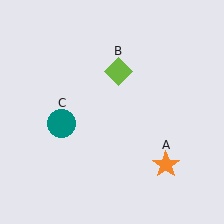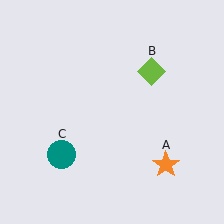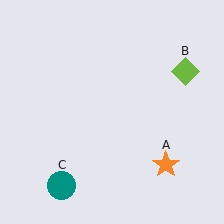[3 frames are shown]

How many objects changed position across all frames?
2 objects changed position: lime diamond (object B), teal circle (object C).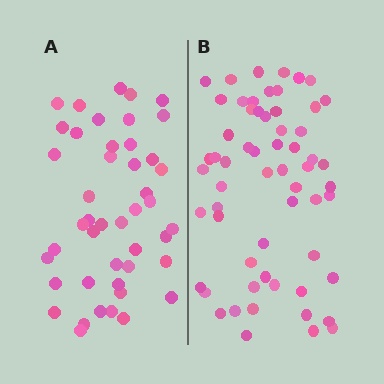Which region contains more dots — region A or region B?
Region B (the right region) has more dots.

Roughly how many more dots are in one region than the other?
Region B has approximately 15 more dots than region A.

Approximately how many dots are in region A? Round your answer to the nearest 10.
About 40 dots. (The exact count is 45, which rounds to 40.)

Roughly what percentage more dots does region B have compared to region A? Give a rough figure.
About 35% more.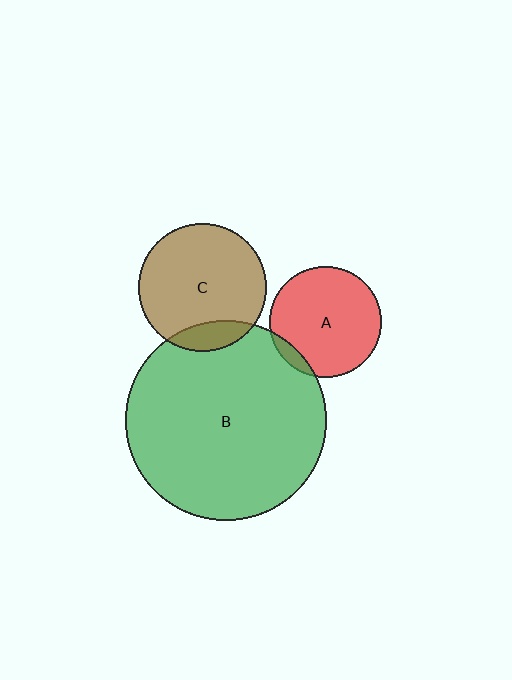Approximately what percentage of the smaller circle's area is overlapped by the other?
Approximately 15%.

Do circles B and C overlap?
Yes.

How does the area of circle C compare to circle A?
Approximately 1.3 times.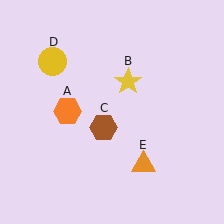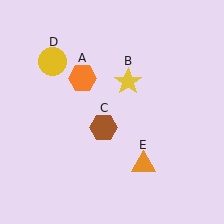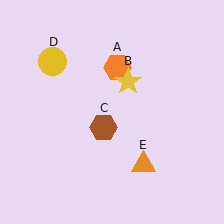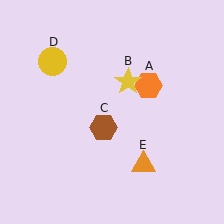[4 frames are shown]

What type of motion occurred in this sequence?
The orange hexagon (object A) rotated clockwise around the center of the scene.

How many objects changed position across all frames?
1 object changed position: orange hexagon (object A).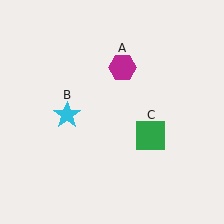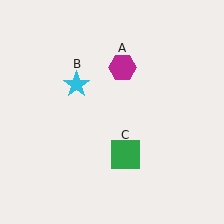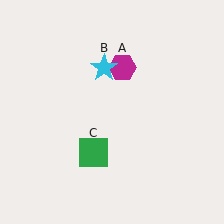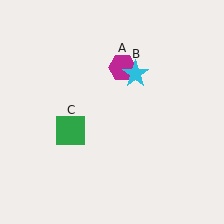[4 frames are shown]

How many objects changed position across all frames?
2 objects changed position: cyan star (object B), green square (object C).